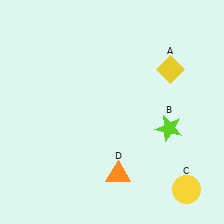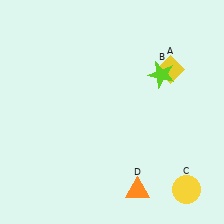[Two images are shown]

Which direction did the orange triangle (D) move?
The orange triangle (D) moved right.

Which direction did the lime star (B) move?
The lime star (B) moved up.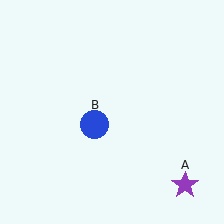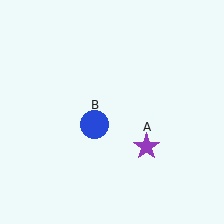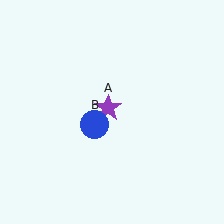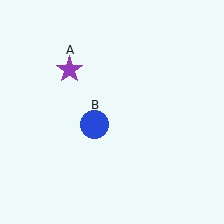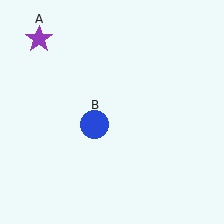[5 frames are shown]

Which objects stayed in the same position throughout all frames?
Blue circle (object B) remained stationary.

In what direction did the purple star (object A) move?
The purple star (object A) moved up and to the left.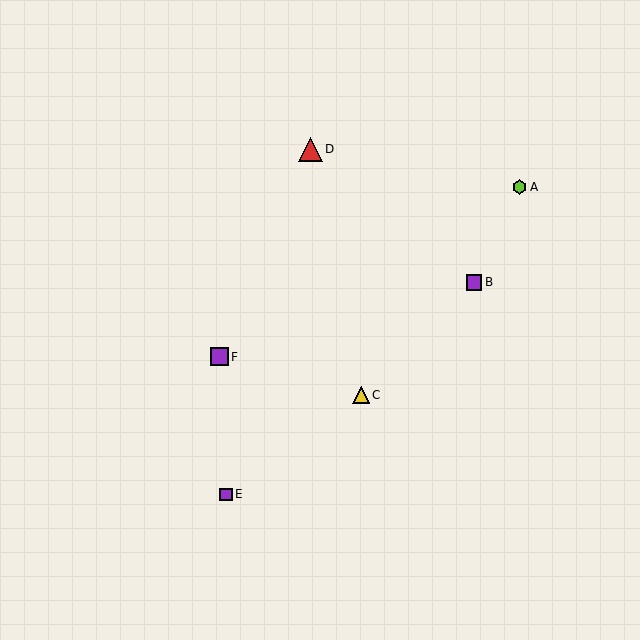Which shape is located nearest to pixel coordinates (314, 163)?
The red triangle (labeled D) at (310, 149) is nearest to that location.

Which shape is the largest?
The red triangle (labeled D) is the largest.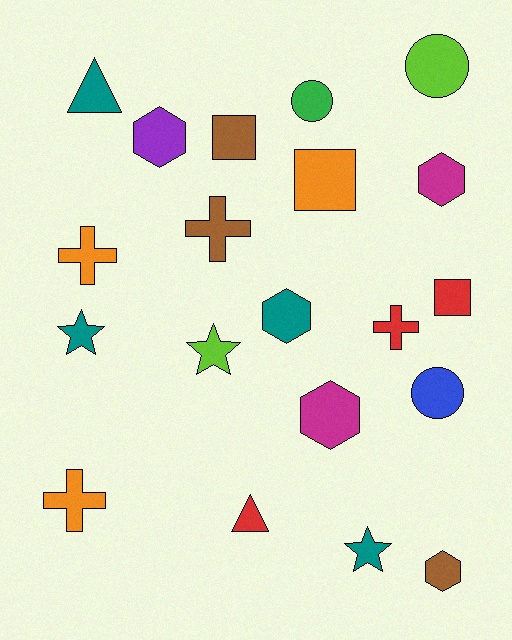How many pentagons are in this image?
There are no pentagons.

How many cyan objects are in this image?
There are no cyan objects.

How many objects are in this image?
There are 20 objects.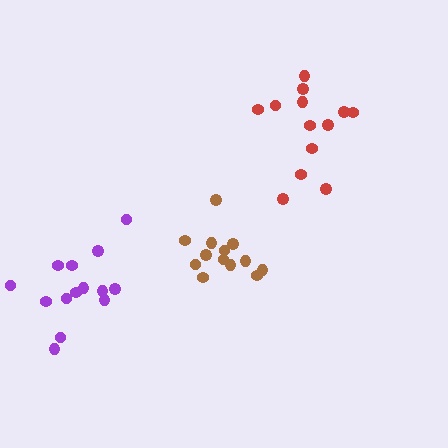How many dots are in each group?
Group 1: 14 dots, Group 2: 13 dots, Group 3: 13 dots (40 total).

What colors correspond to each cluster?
The clusters are colored: purple, brown, red.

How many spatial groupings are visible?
There are 3 spatial groupings.